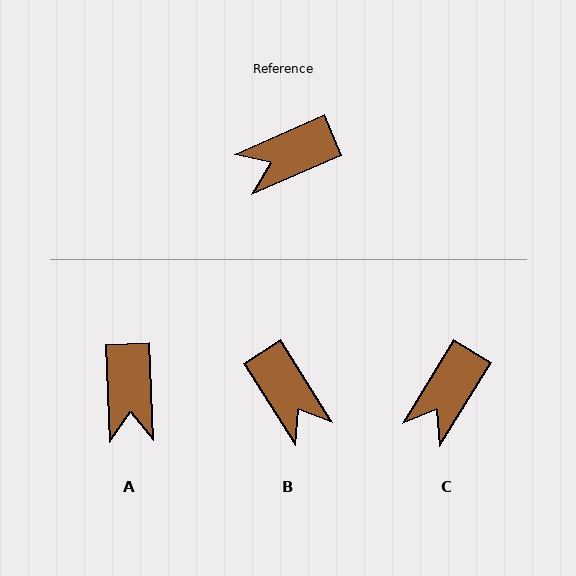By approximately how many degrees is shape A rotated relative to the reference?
Approximately 69 degrees counter-clockwise.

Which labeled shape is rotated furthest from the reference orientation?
B, about 99 degrees away.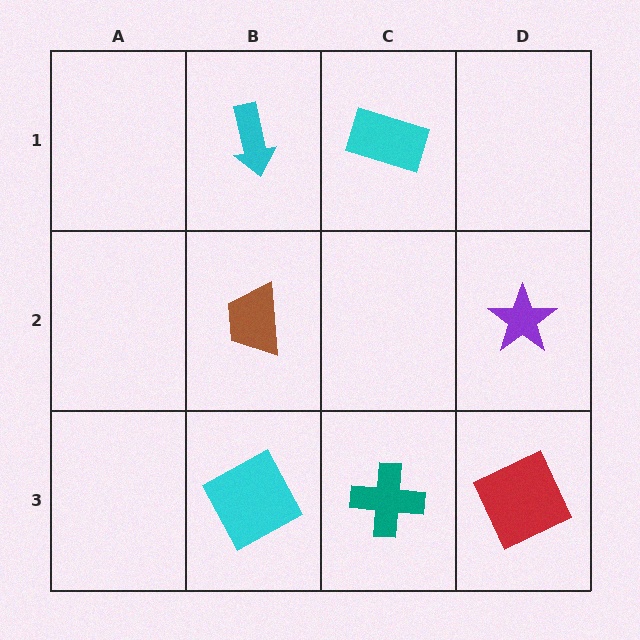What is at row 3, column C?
A teal cross.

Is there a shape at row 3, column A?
No, that cell is empty.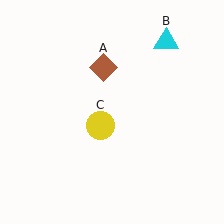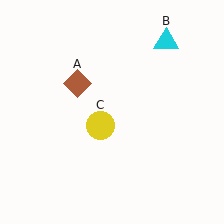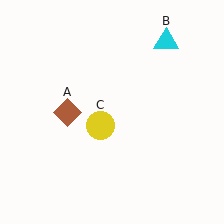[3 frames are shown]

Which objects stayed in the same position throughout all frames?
Cyan triangle (object B) and yellow circle (object C) remained stationary.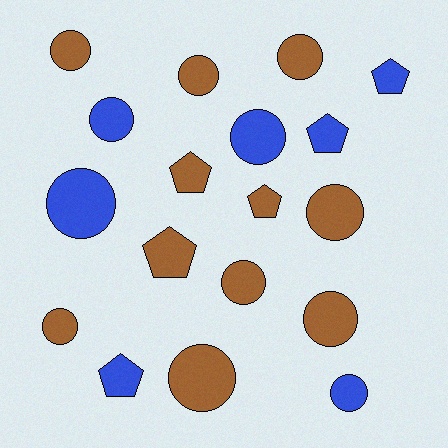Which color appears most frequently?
Brown, with 11 objects.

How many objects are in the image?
There are 18 objects.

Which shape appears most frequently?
Circle, with 12 objects.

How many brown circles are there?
There are 8 brown circles.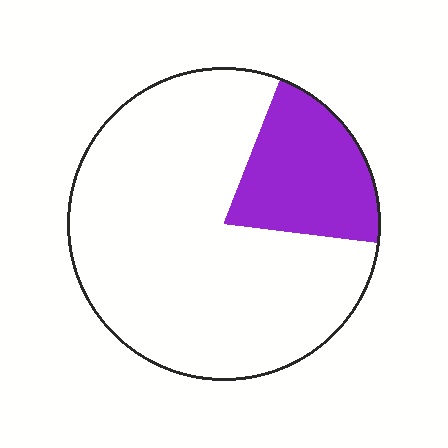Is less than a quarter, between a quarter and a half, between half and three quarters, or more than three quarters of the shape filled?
Less than a quarter.